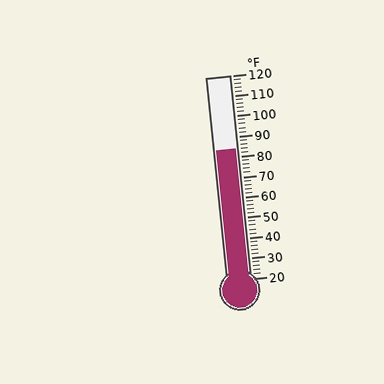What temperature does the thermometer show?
The thermometer shows approximately 84°F.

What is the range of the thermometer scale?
The thermometer scale ranges from 20°F to 120°F.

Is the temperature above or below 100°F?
The temperature is below 100°F.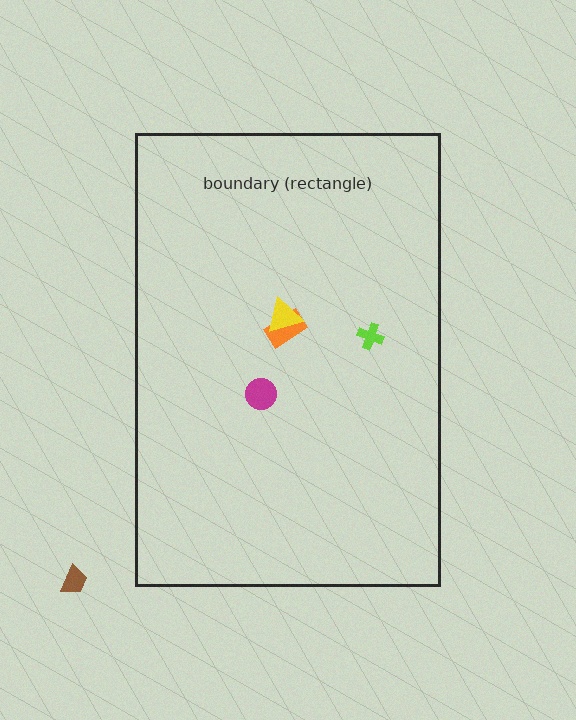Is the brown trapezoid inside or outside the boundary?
Outside.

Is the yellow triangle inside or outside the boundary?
Inside.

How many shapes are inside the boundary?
4 inside, 1 outside.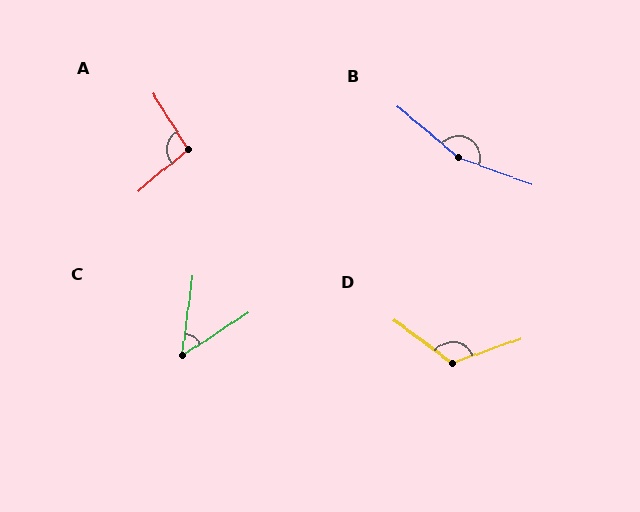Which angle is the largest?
B, at approximately 159 degrees.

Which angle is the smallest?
C, at approximately 49 degrees.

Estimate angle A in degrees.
Approximately 98 degrees.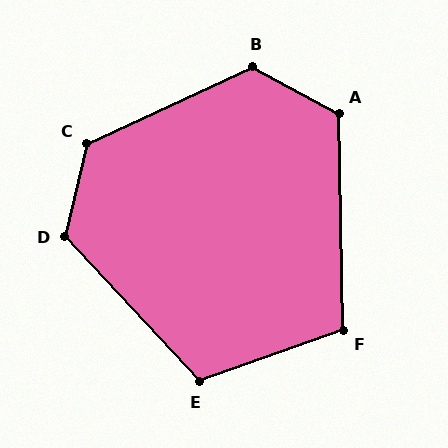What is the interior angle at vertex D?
Approximately 124 degrees (obtuse).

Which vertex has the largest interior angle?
C, at approximately 128 degrees.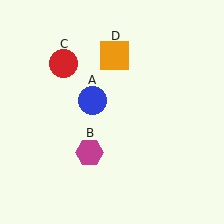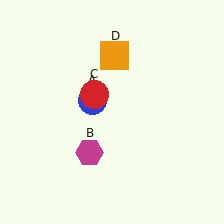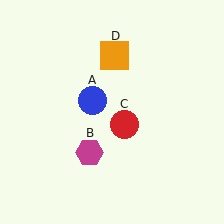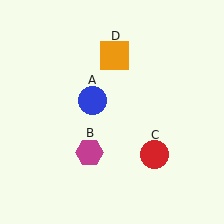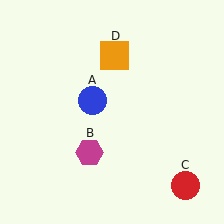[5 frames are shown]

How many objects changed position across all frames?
1 object changed position: red circle (object C).